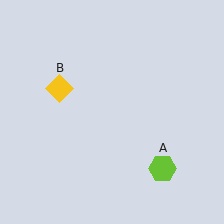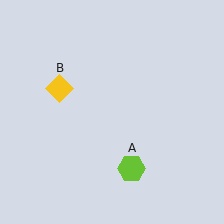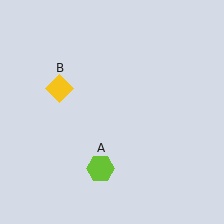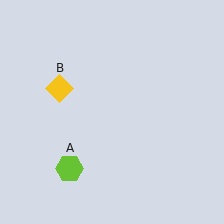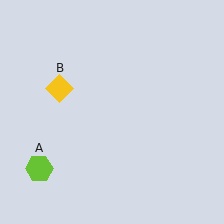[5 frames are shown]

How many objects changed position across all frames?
1 object changed position: lime hexagon (object A).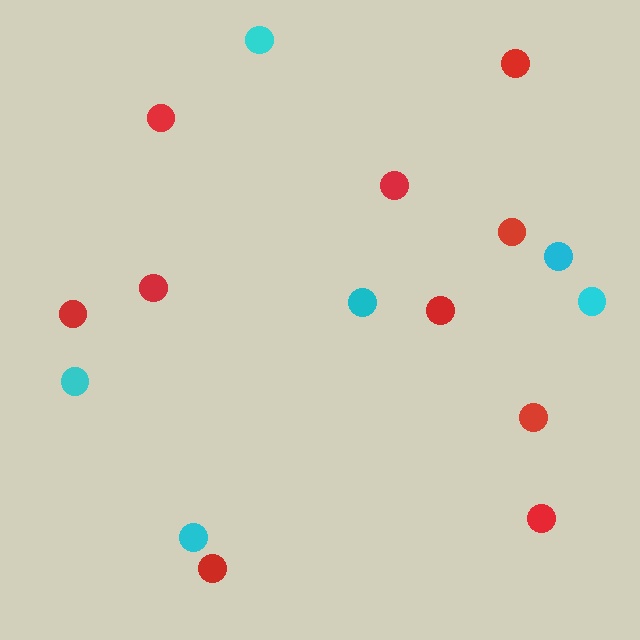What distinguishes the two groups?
There are 2 groups: one group of red circles (10) and one group of cyan circles (6).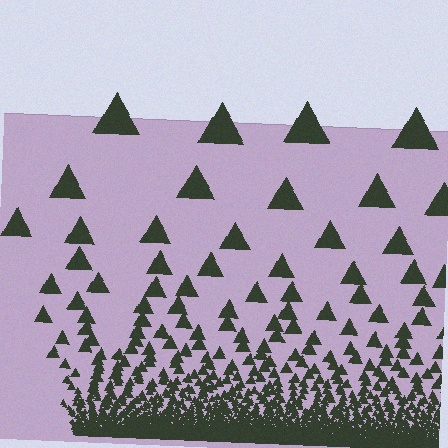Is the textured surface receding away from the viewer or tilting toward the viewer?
The surface appears to tilt toward the viewer. Texture elements get larger and sparser toward the top.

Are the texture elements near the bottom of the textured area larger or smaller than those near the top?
Smaller. The gradient is inverted — elements near the bottom are smaller and denser.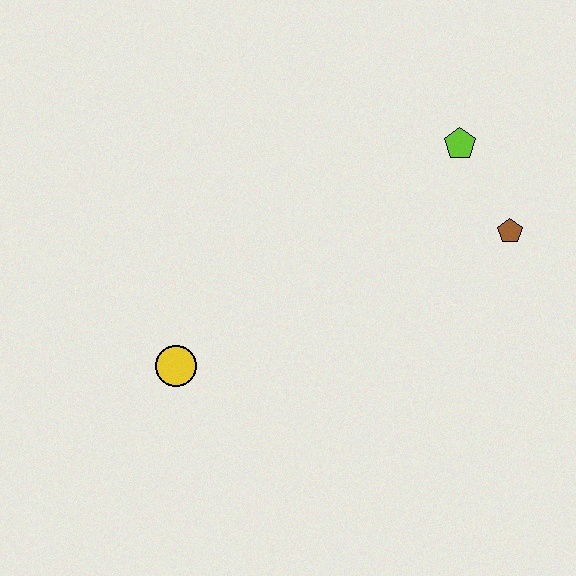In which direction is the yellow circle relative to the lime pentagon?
The yellow circle is to the left of the lime pentagon.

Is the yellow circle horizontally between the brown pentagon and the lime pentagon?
No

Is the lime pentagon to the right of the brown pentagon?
No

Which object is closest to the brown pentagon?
The lime pentagon is closest to the brown pentagon.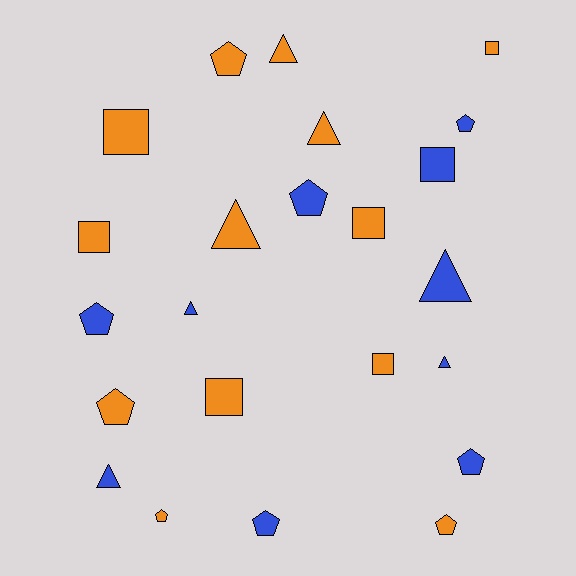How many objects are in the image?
There are 23 objects.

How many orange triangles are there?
There are 3 orange triangles.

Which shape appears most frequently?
Pentagon, with 9 objects.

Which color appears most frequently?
Orange, with 13 objects.